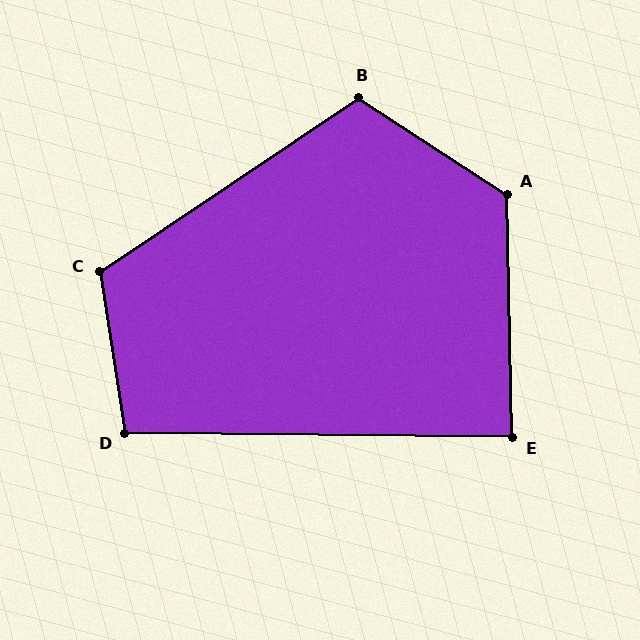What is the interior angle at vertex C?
Approximately 115 degrees (obtuse).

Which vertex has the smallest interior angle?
E, at approximately 88 degrees.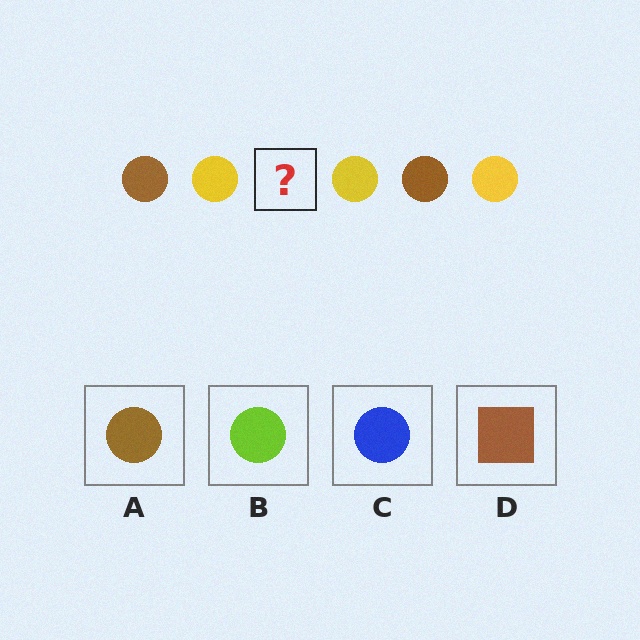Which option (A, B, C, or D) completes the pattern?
A.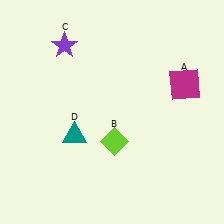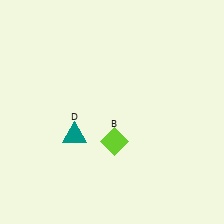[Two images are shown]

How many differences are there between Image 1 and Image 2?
There are 2 differences between the two images.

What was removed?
The magenta square (A), the purple star (C) were removed in Image 2.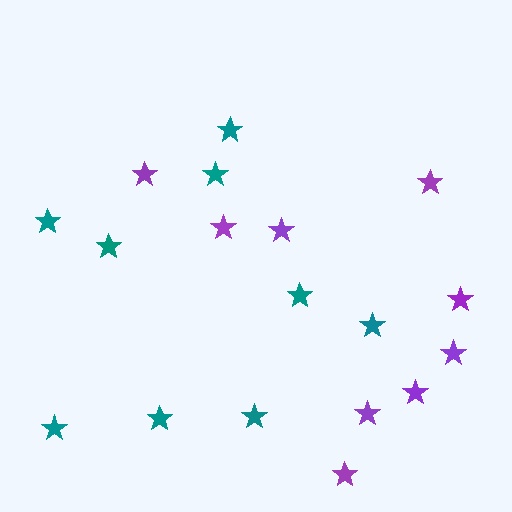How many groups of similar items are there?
There are 2 groups: one group of teal stars (9) and one group of purple stars (9).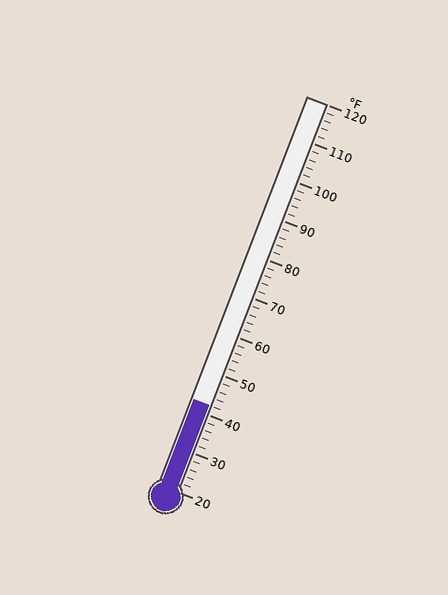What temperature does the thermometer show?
The thermometer shows approximately 42°F.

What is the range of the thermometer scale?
The thermometer scale ranges from 20°F to 120°F.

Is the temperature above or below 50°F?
The temperature is below 50°F.